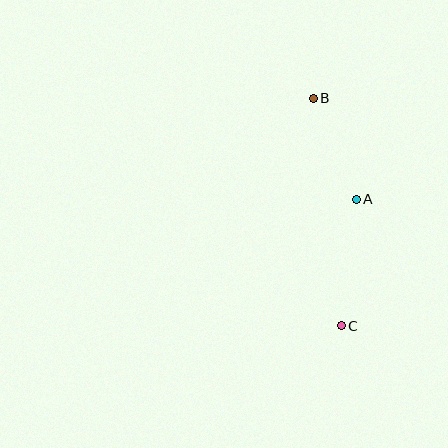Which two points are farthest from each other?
Points B and C are farthest from each other.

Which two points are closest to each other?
Points A and B are closest to each other.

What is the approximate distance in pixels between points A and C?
The distance between A and C is approximately 127 pixels.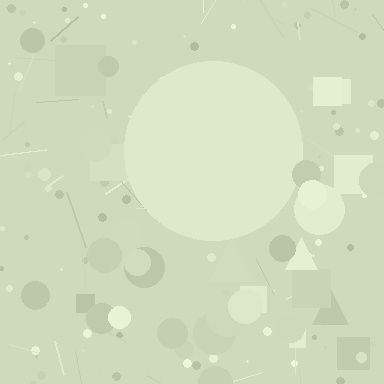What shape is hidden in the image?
A circle is hidden in the image.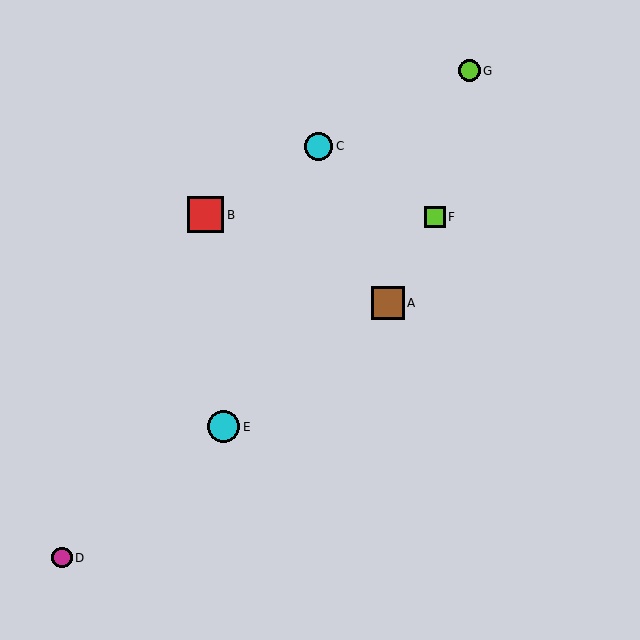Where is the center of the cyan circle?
The center of the cyan circle is at (319, 146).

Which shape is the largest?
The red square (labeled B) is the largest.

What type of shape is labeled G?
Shape G is a lime circle.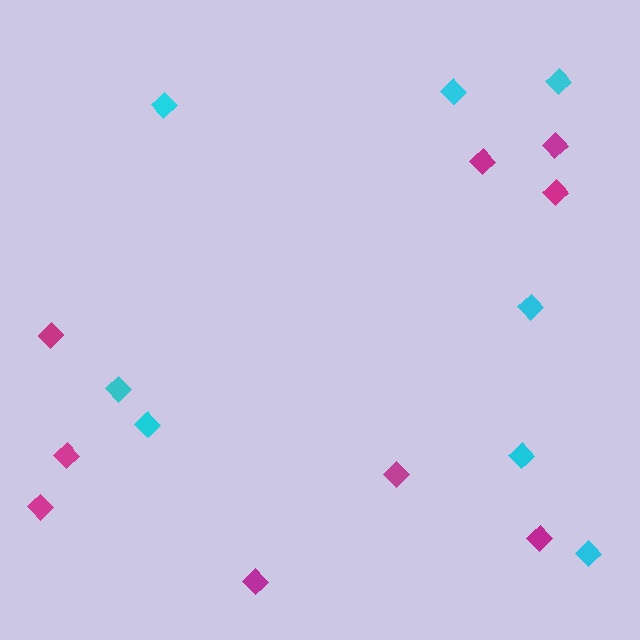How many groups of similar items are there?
There are 2 groups: one group of magenta diamonds (9) and one group of cyan diamonds (8).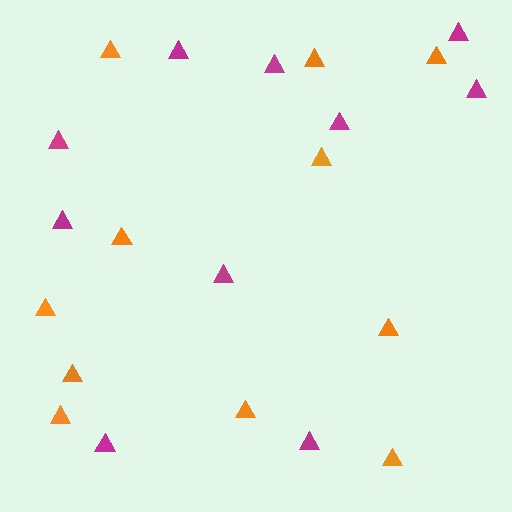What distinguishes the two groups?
There are 2 groups: one group of magenta triangles (10) and one group of orange triangles (11).